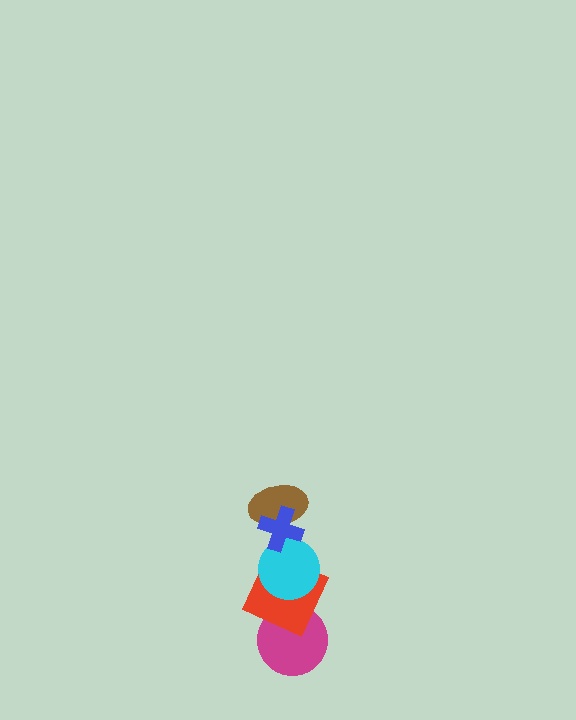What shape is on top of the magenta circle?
The red square is on top of the magenta circle.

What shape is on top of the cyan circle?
The brown ellipse is on top of the cyan circle.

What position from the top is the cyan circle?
The cyan circle is 3rd from the top.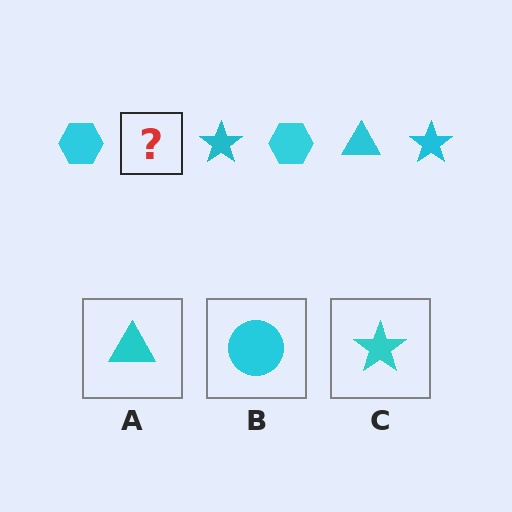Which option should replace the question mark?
Option A.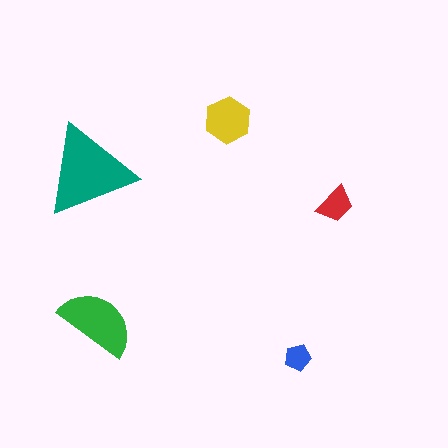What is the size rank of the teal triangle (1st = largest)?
1st.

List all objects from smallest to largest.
The blue pentagon, the red trapezoid, the yellow hexagon, the green semicircle, the teal triangle.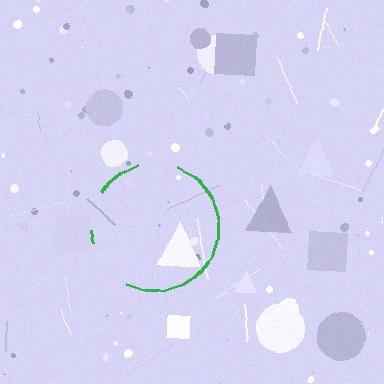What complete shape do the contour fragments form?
The contour fragments form a circle.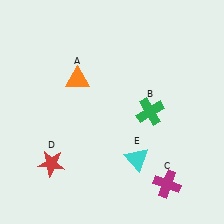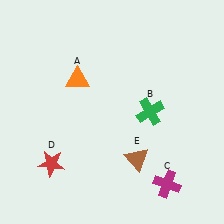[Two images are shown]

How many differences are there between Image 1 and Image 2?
There is 1 difference between the two images.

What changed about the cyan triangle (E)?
In Image 1, E is cyan. In Image 2, it changed to brown.